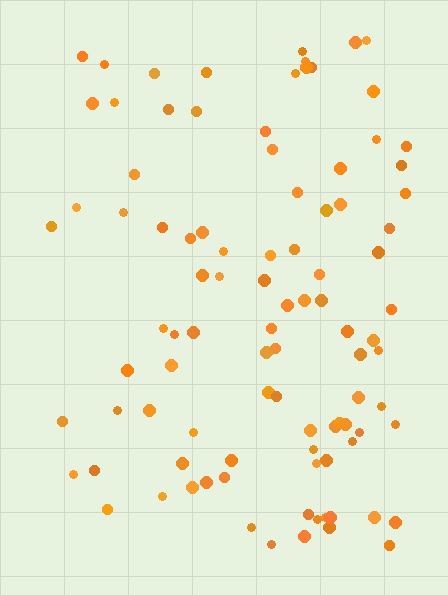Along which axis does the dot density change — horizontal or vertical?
Horizontal.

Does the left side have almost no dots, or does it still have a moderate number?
Still a moderate number, just noticeably fewer than the right.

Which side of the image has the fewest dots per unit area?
The left.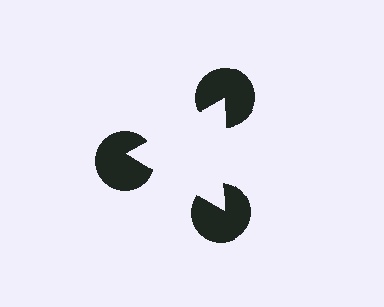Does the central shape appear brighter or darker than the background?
It typically appears slightly brighter than the background, even though no actual brightness change is drawn.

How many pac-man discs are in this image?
There are 3 — one at each vertex of the illusory triangle.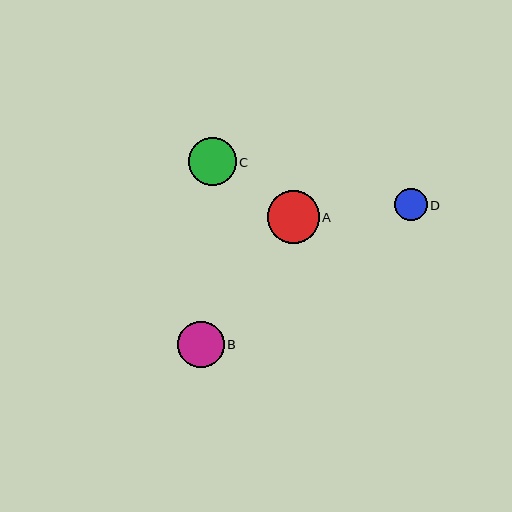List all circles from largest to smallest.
From largest to smallest: A, C, B, D.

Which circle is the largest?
Circle A is the largest with a size of approximately 52 pixels.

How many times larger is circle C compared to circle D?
Circle C is approximately 1.5 times the size of circle D.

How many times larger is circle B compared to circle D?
Circle B is approximately 1.4 times the size of circle D.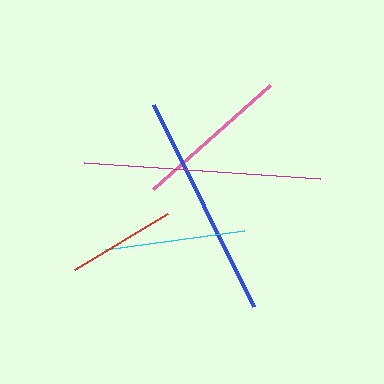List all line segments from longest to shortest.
From longest to shortest: magenta, blue, pink, cyan, red.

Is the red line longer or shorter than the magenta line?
The magenta line is longer than the red line.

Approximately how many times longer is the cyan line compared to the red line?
The cyan line is approximately 1.3 times the length of the red line.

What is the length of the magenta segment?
The magenta segment is approximately 236 pixels long.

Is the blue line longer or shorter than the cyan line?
The blue line is longer than the cyan line.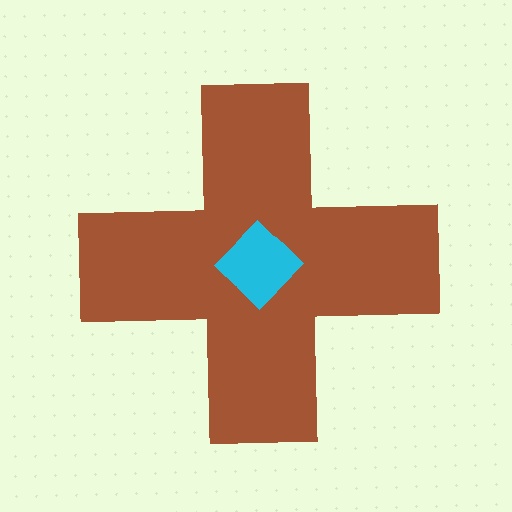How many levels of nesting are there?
2.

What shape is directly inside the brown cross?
The cyan diamond.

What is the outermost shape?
The brown cross.